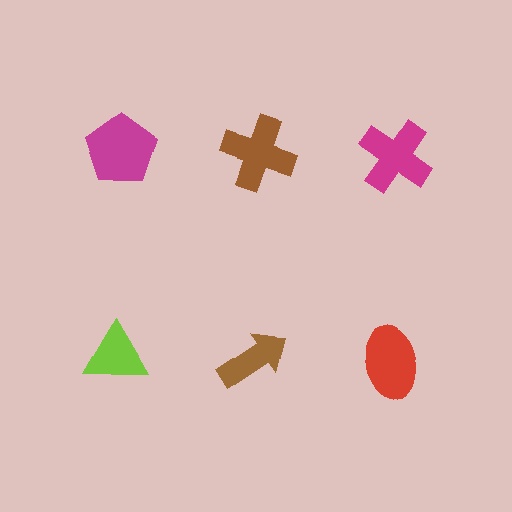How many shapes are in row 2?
3 shapes.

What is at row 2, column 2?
A brown arrow.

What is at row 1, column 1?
A magenta pentagon.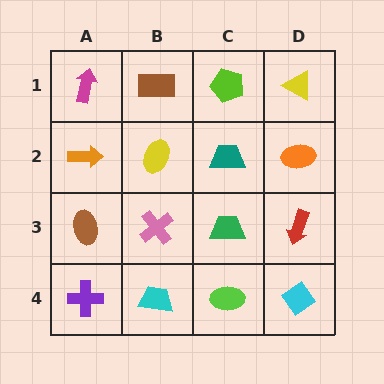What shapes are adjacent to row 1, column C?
A teal trapezoid (row 2, column C), a brown rectangle (row 1, column B), a yellow triangle (row 1, column D).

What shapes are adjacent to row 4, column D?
A red arrow (row 3, column D), a lime ellipse (row 4, column C).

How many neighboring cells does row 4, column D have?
2.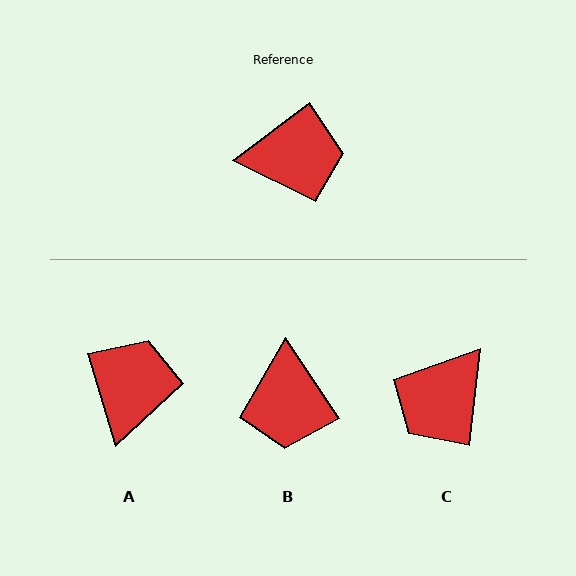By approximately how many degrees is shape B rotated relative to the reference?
Approximately 94 degrees clockwise.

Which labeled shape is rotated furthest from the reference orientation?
C, about 134 degrees away.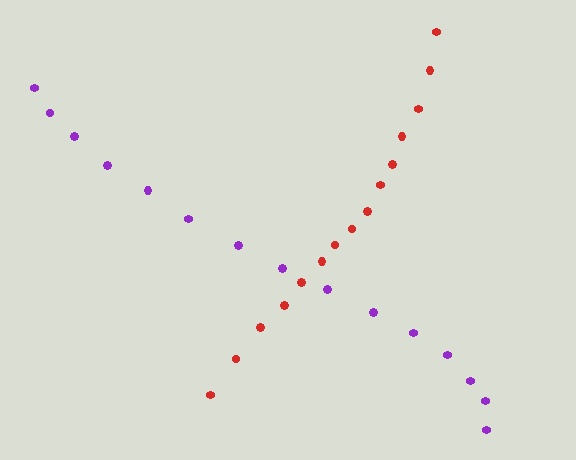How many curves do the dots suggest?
There are 2 distinct paths.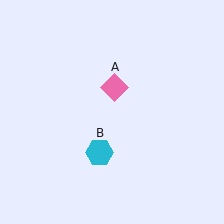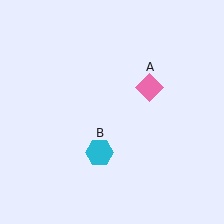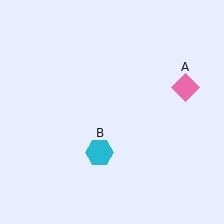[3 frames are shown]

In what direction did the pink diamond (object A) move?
The pink diamond (object A) moved right.